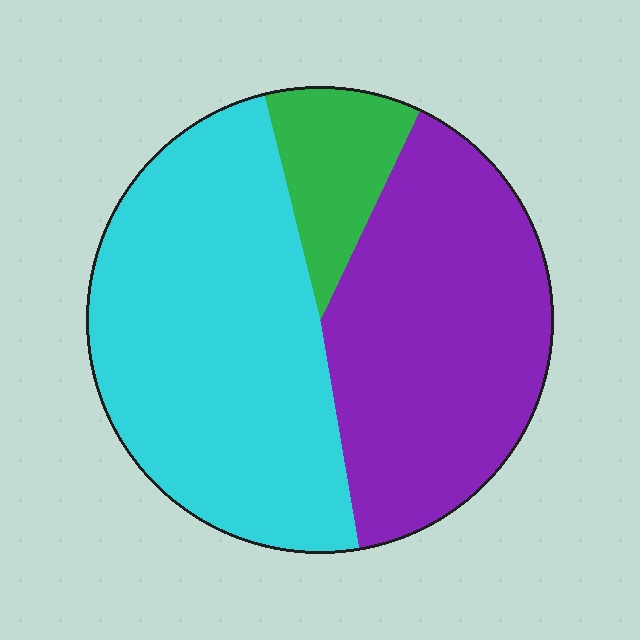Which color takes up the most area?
Cyan, at roughly 50%.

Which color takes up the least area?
Green, at roughly 10%.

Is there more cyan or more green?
Cyan.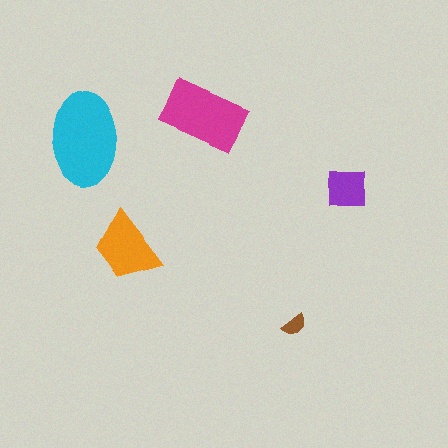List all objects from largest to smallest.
The cyan ellipse, the magenta rectangle, the orange trapezoid, the purple square, the brown semicircle.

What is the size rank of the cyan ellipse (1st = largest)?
1st.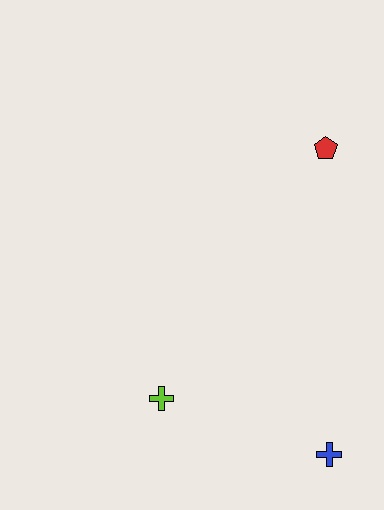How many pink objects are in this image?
There are no pink objects.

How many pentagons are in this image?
There is 1 pentagon.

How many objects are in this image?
There are 3 objects.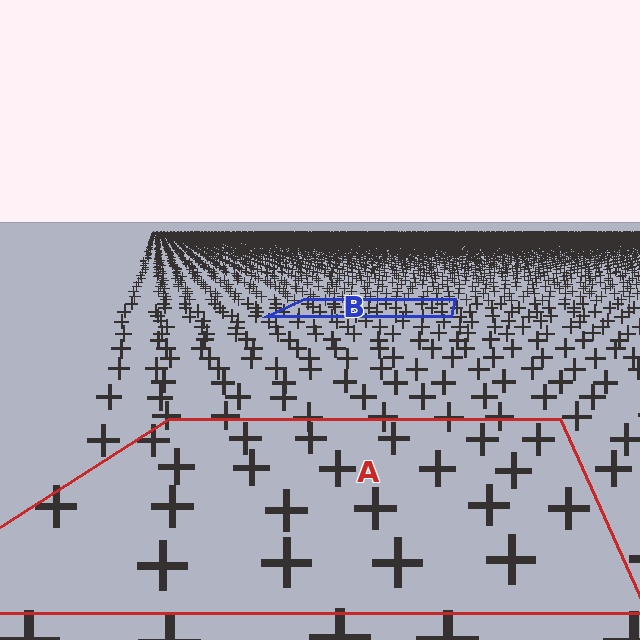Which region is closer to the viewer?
Region A is closer. The texture elements there are larger and more spread out.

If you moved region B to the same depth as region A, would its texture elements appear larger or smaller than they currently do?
They would appear larger. At a closer depth, the same texture elements are projected at a bigger on-screen size.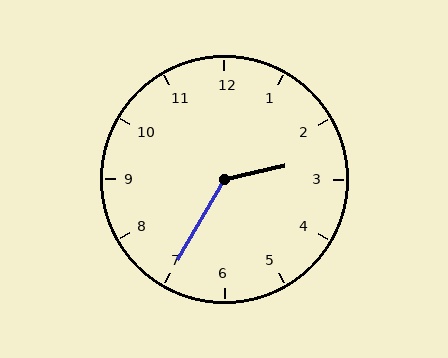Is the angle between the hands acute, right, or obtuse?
It is obtuse.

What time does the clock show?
2:35.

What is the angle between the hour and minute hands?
Approximately 132 degrees.